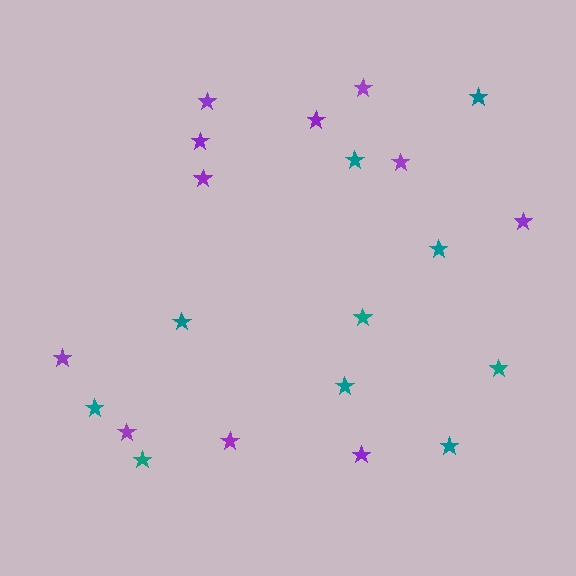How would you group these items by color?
There are 2 groups: one group of teal stars (10) and one group of purple stars (11).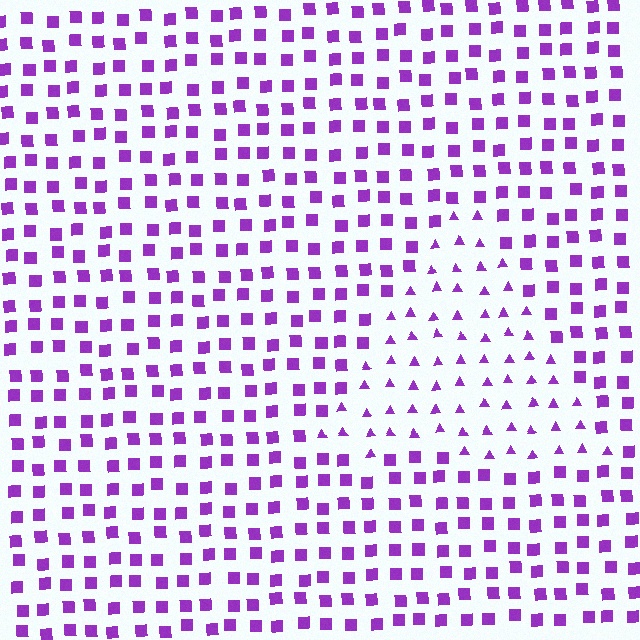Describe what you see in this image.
The image is filled with small purple elements arranged in a uniform grid. A triangle-shaped region contains triangles, while the surrounding area contains squares. The boundary is defined purely by the change in element shape.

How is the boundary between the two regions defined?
The boundary is defined by a change in element shape: triangles inside vs. squares outside. All elements share the same color and spacing.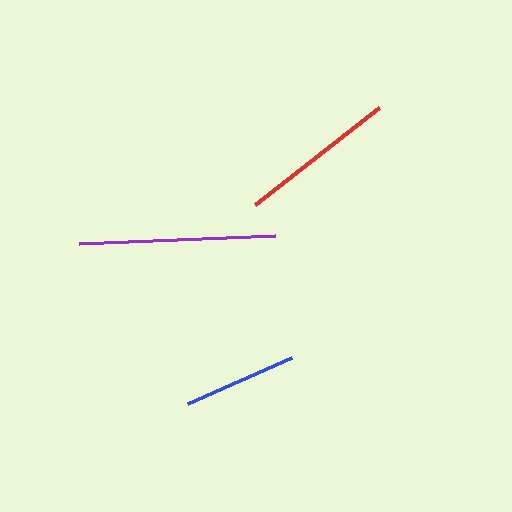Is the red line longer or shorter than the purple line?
The purple line is longer than the red line.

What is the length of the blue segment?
The blue segment is approximately 113 pixels long.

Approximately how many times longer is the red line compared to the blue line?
The red line is approximately 1.4 times the length of the blue line.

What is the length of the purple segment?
The purple segment is approximately 196 pixels long.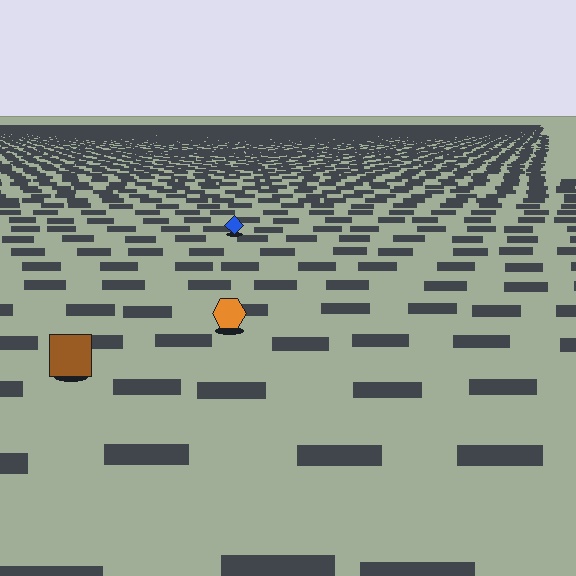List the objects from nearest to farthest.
From nearest to farthest: the brown square, the orange hexagon, the blue diamond.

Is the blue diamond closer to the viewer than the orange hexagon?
No. The orange hexagon is closer — you can tell from the texture gradient: the ground texture is coarser near it.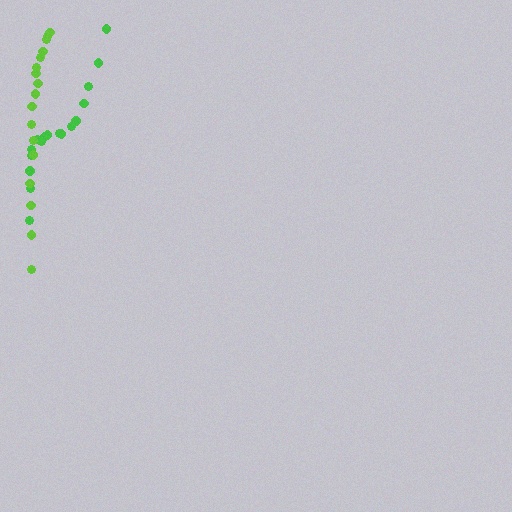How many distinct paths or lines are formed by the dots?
There are 2 distinct paths.